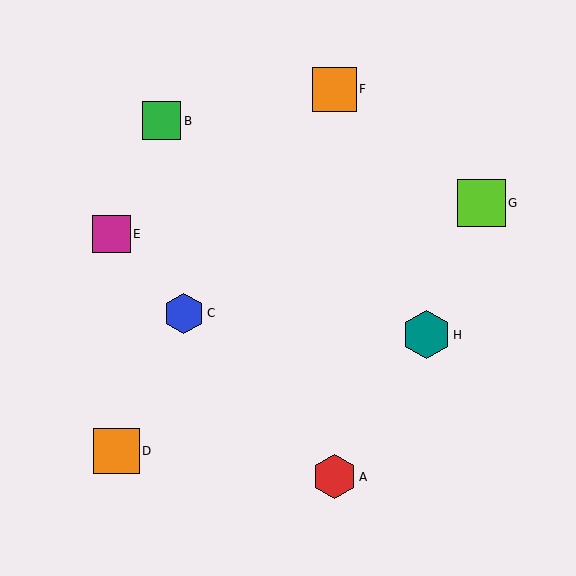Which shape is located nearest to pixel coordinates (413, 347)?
The teal hexagon (labeled H) at (426, 335) is nearest to that location.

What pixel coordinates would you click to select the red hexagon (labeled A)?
Click at (335, 477) to select the red hexagon A.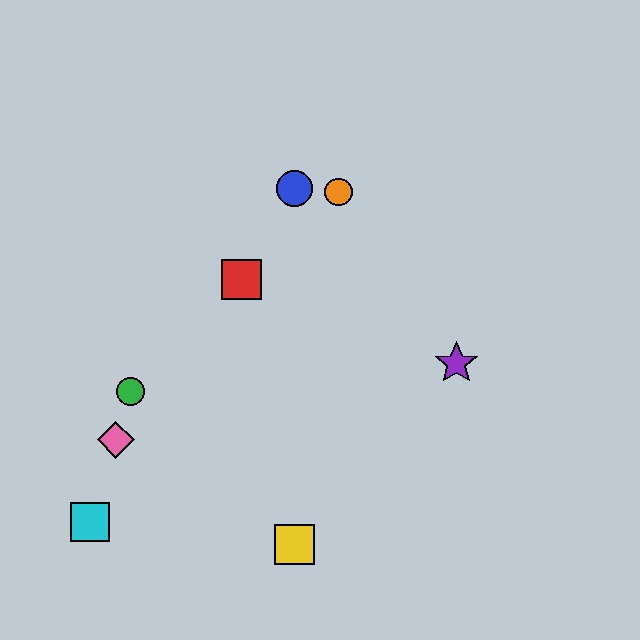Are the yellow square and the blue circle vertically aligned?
Yes, both are at x≈295.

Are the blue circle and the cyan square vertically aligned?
No, the blue circle is at x≈295 and the cyan square is at x≈90.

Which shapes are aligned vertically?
The blue circle, the yellow square are aligned vertically.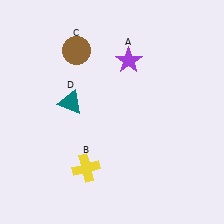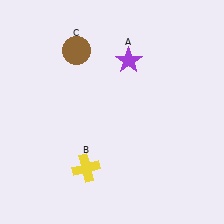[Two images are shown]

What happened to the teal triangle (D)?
The teal triangle (D) was removed in Image 2. It was in the top-left area of Image 1.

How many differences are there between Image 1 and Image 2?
There is 1 difference between the two images.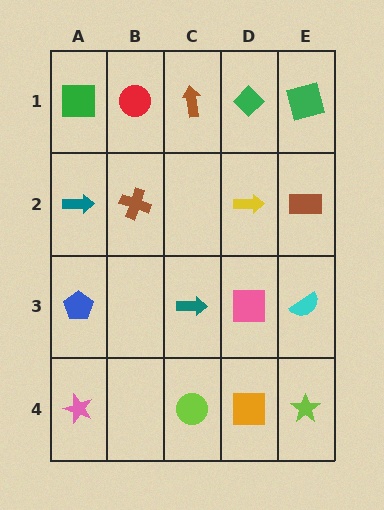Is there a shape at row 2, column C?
No, that cell is empty.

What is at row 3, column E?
A cyan semicircle.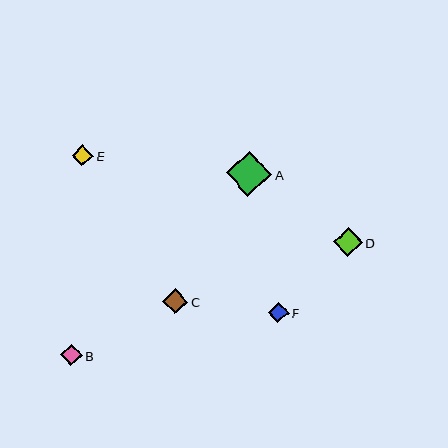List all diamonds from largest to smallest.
From largest to smallest: A, D, C, B, E, F.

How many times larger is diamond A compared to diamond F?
Diamond A is approximately 2.2 times the size of diamond F.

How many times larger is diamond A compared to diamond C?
Diamond A is approximately 1.8 times the size of diamond C.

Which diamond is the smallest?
Diamond F is the smallest with a size of approximately 20 pixels.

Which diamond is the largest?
Diamond A is the largest with a size of approximately 45 pixels.